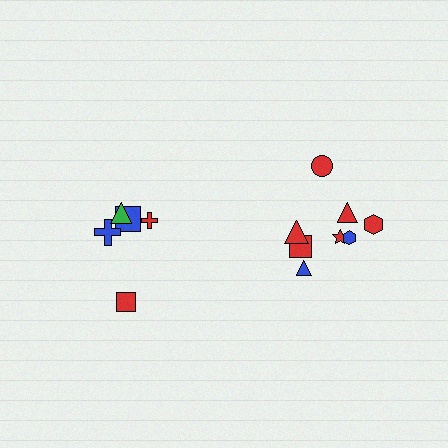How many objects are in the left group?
There are 5 objects.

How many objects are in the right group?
There are 8 objects.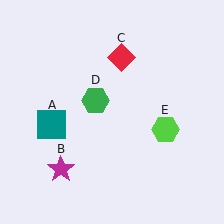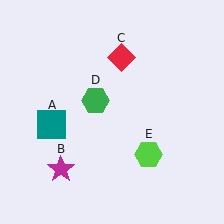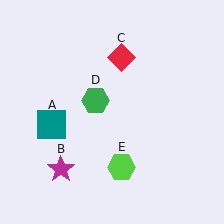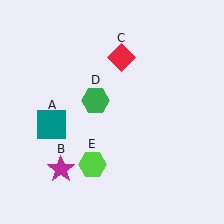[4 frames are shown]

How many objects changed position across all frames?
1 object changed position: lime hexagon (object E).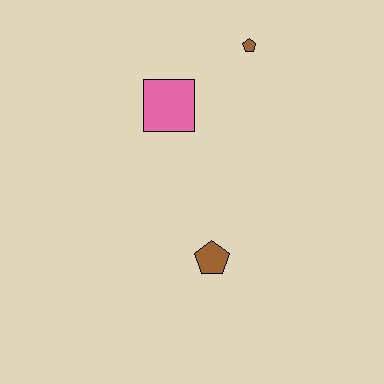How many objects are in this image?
There are 3 objects.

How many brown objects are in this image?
There are 2 brown objects.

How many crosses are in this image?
There are no crosses.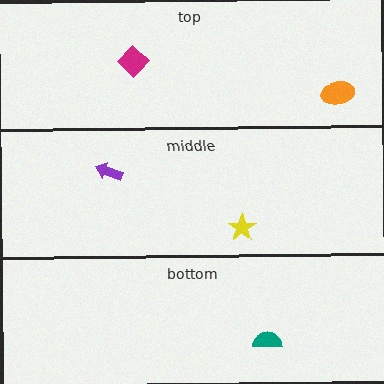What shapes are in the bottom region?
The teal semicircle.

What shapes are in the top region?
The orange ellipse, the magenta diamond.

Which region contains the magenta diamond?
The top region.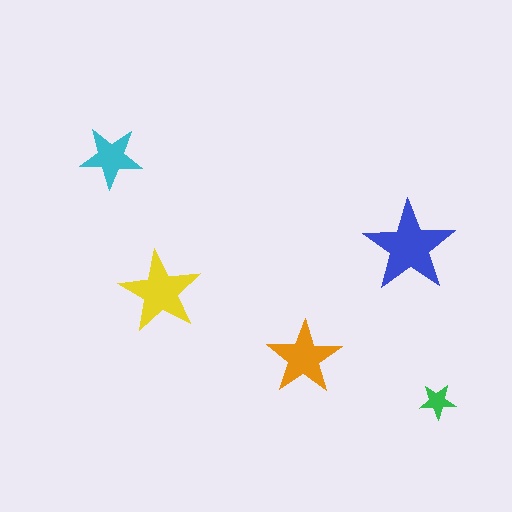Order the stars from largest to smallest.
the blue one, the yellow one, the orange one, the cyan one, the green one.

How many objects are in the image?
There are 5 objects in the image.